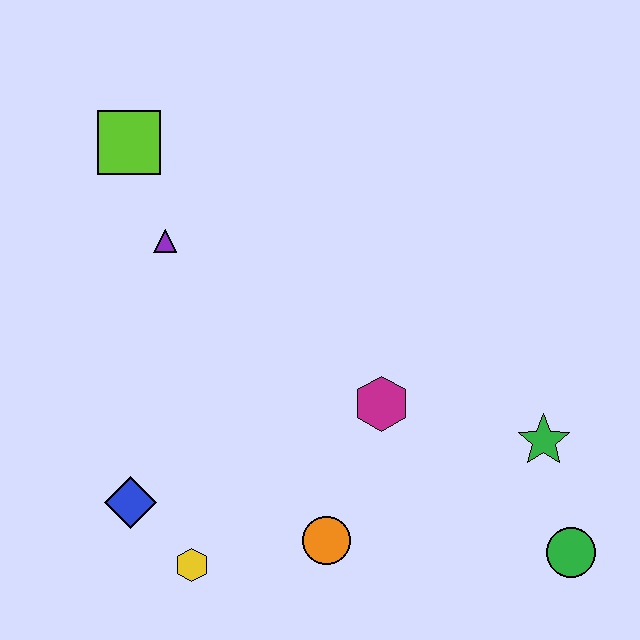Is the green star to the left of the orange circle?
No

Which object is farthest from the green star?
The lime square is farthest from the green star.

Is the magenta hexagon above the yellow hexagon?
Yes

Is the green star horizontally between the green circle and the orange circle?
Yes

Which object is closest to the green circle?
The green star is closest to the green circle.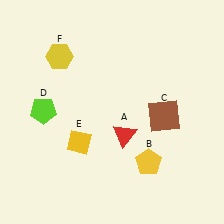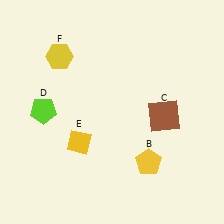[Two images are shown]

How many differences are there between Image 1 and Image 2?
There is 1 difference between the two images.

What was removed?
The red triangle (A) was removed in Image 2.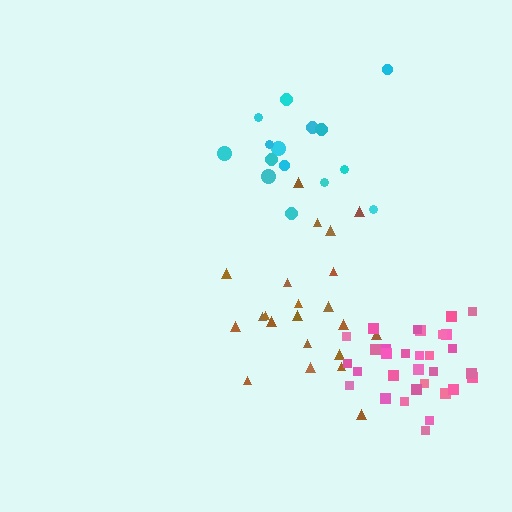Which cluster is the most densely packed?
Pink.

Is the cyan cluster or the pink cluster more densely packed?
Pink.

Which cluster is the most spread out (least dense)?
Brown.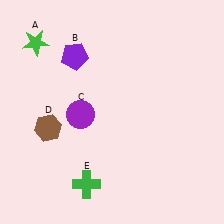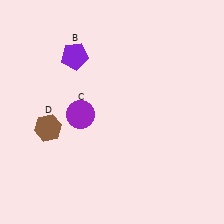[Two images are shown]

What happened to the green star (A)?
The green star (A) was removed in Image 2. It was in the top-left area of Image 1.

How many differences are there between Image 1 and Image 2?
There are 2 differences between the two images.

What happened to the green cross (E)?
The green cross (E) was removed in Image 2. It was in the bottom-left area of Image 1.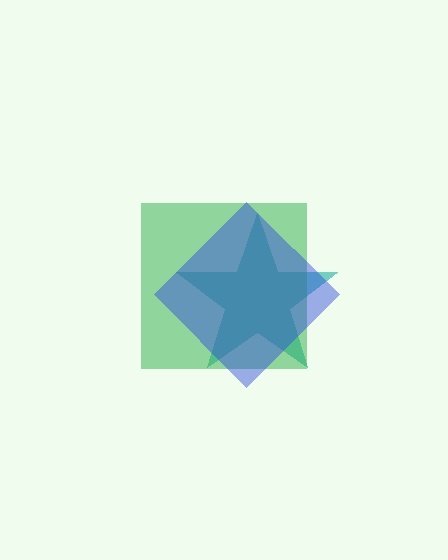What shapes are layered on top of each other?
The layered shapes are: a teal star, a green square, a blue diamond.